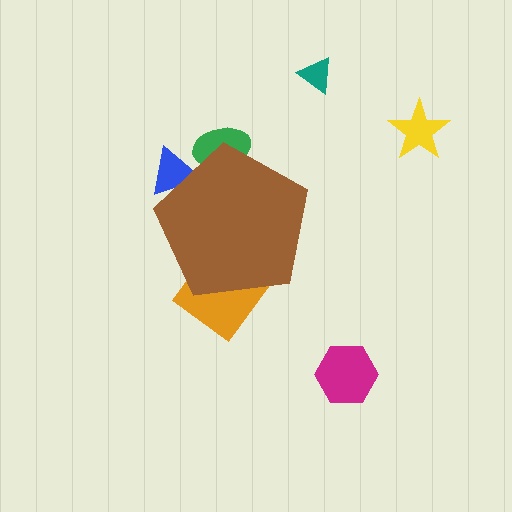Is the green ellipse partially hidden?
Yes, the green ellipse is partially hidden behind the brown pentagon.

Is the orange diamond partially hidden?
Yes, the orange diamond is partially hidden behind the brown pentagon.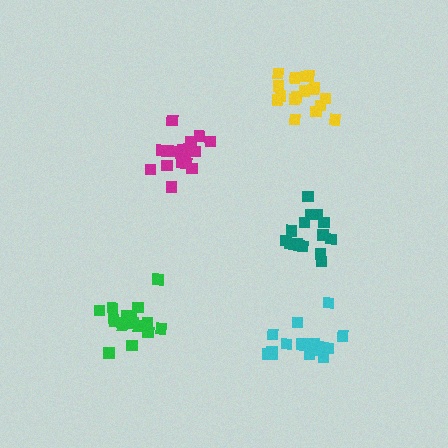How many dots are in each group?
Group 1: 15 dots, Group 2: 17 dots, Group 3: 18 dots, Group 4: 17 dots, Group 5: 16 dots (83 total).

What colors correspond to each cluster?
The clusters are colored: teal, green, magenta, yellow, cyan.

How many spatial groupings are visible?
There are 5 spatial groupings.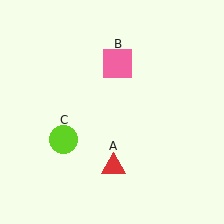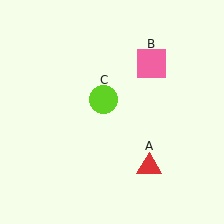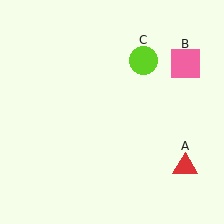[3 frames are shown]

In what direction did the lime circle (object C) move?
The lime circle (object C) moved up and to the right.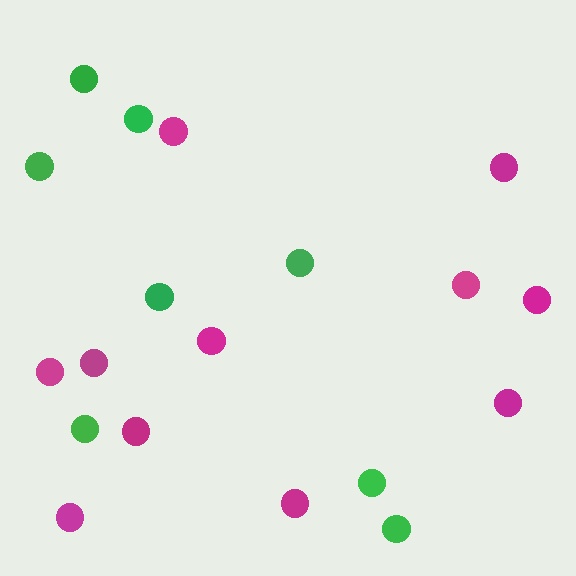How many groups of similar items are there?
There are 2 groups: one group of green circles (8) and one group of magenta circles (11).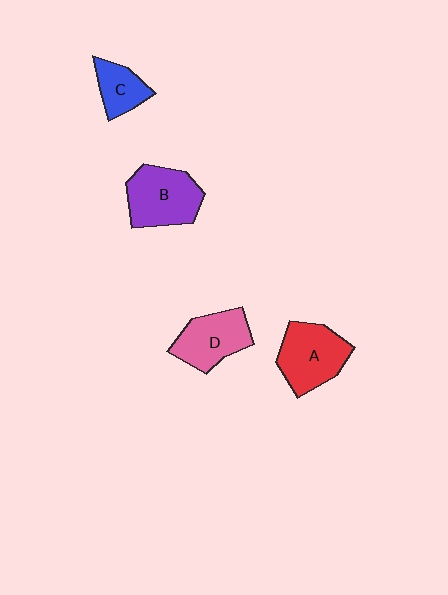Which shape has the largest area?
Shape B (purple).